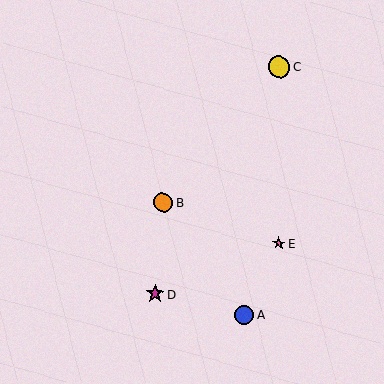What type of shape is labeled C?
Shape C is a yellow circle.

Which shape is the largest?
The yellow circle (labeled C) is the largest.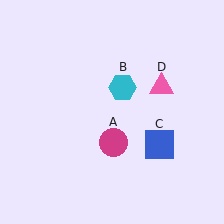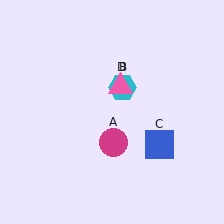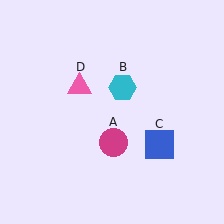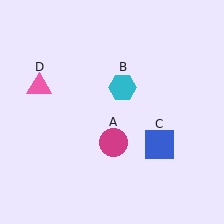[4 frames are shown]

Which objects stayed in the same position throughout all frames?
Magenta circle (object A) and cyan hexagon (object B) and blue square (object C) remained stationary.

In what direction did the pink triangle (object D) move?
The pink triangle (object D) moved left.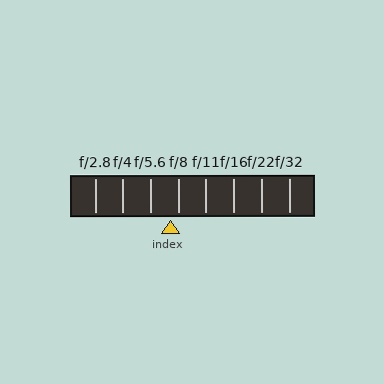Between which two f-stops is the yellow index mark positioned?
The index mark is between f/5.6 and f/8.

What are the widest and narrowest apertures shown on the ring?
The widest aperture shown is f/2.8 and the narrowest is f/32.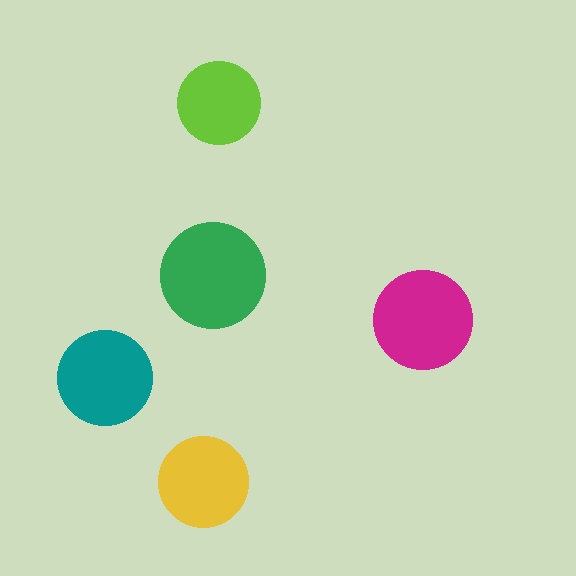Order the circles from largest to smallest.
the green one, the magenta one, the teal one, the yellow one, the lime one.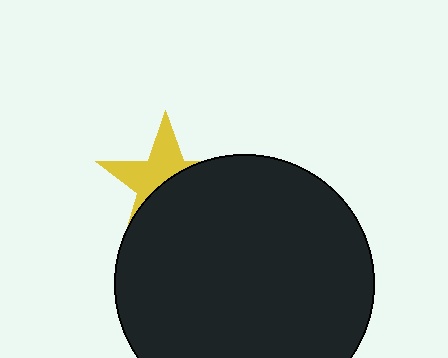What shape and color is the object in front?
The object in front is a black circle.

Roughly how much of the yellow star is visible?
A small part of it is visible (roughly 45%).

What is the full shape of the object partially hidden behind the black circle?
The partially hidden object is a yellow star.